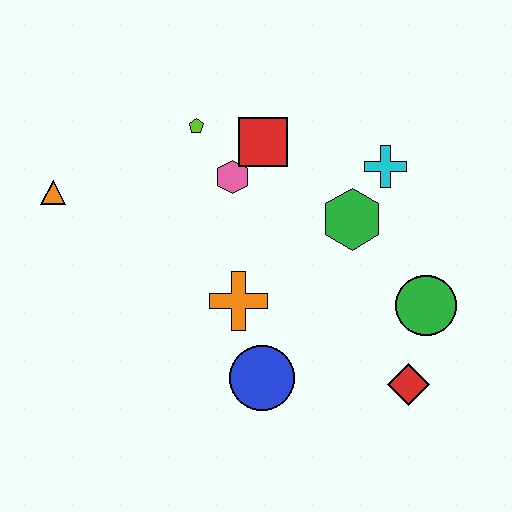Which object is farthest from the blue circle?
The orange triangle is farthest from the blue circle.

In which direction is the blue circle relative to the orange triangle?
The blue circle is to the right of the orange triangle.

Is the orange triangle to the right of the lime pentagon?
No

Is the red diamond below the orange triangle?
Yes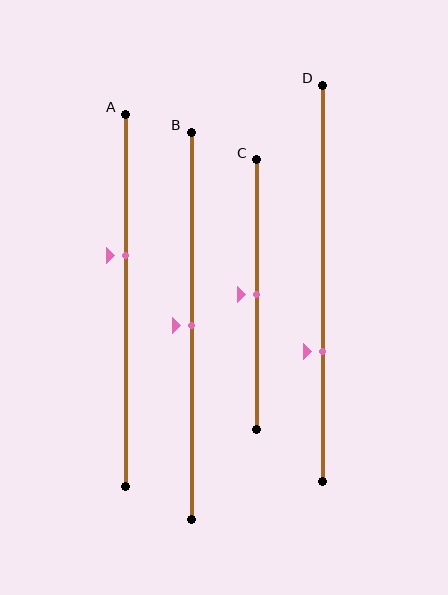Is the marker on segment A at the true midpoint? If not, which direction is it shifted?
No, the marker on segment A is shifted upward by about 12% of the segment length.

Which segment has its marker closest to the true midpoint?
Segment B has its marker closest to the true midpoint.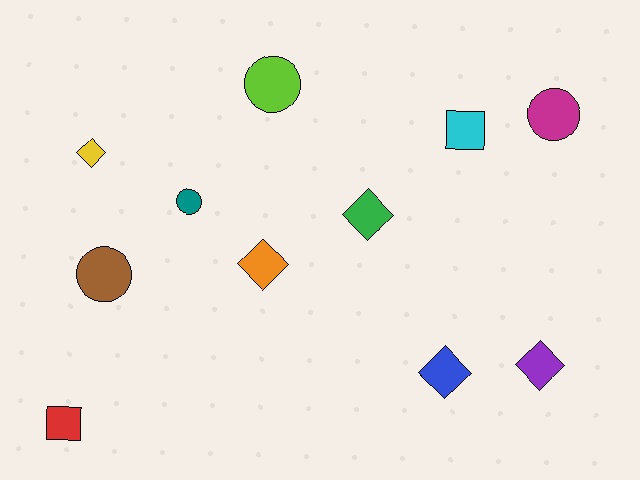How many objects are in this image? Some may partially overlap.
There are 11 objects.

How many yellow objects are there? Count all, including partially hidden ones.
There is 1 yellow object.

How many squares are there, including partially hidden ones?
There are 2 squares.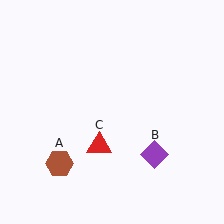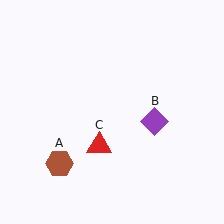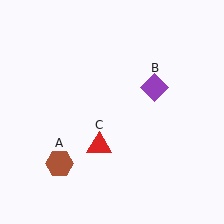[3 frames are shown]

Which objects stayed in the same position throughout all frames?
Brown hexagon (object A) and red triangle (object C) remained stationary.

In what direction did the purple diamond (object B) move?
The purple diamond (object B) moved up.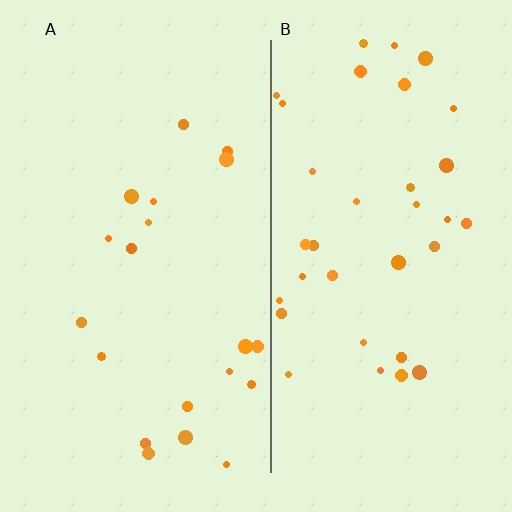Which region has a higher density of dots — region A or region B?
B (the right).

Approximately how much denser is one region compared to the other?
Approximately 1.7× — region B over region A.